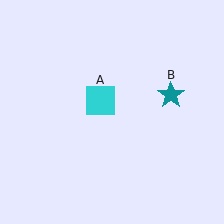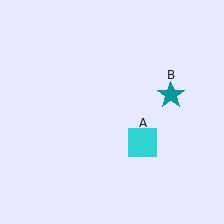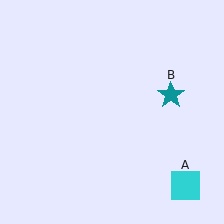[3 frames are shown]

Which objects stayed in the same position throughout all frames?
Teal star (object B) remained stationary.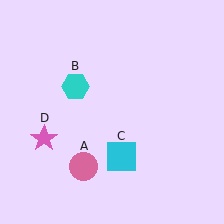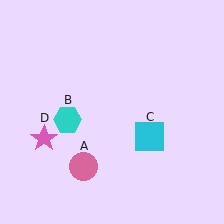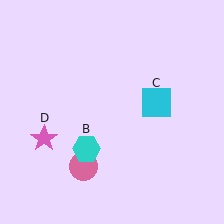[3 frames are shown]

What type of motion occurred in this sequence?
The cyan hexagon (object B), cyan square (object C) rotated counterclockwise around the center of the scene.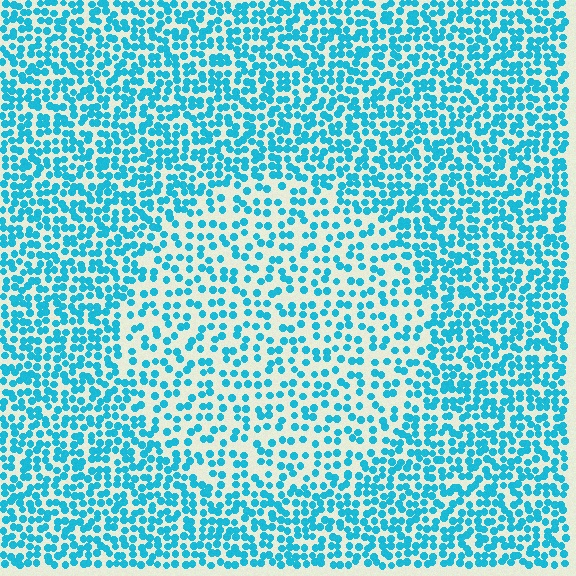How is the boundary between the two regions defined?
The boundary is defined by a change in element density (approximately 1.8x ratio). All elements are the same color, size, and shape.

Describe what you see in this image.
The image contains small cyan elements arranged at two different densities. A circle-shaped region is visible where the elements are less densely packed than the surrounding area.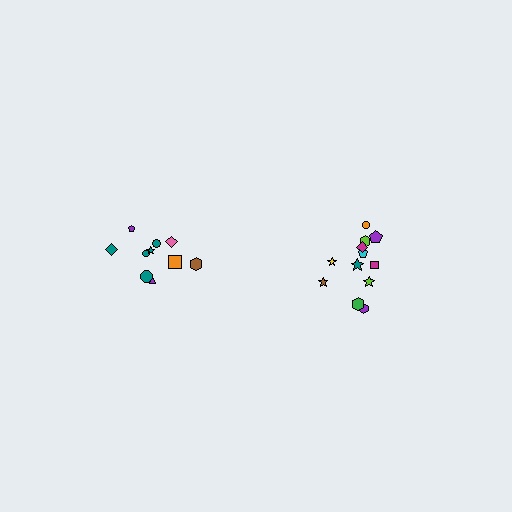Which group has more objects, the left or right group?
The right group.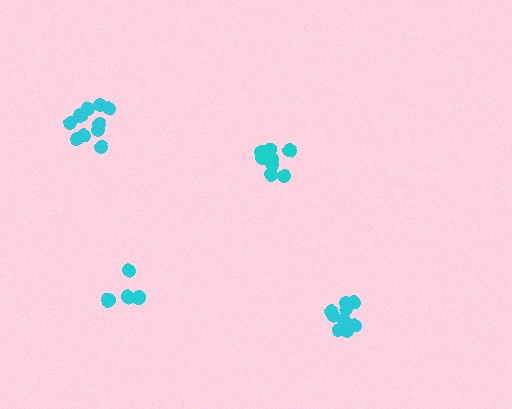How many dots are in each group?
Group 1: 9 dots, Group 2: 11 dots, Group 3: 5 dots, Group 4: 10 dots (35 total).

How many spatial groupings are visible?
There are 4 spatial groupings.